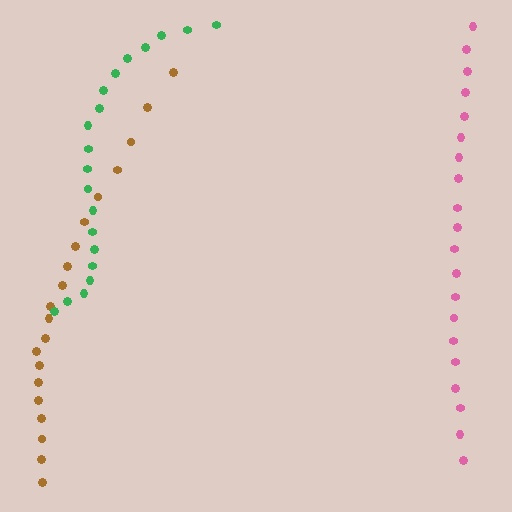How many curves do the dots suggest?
There are 3 distinct paths.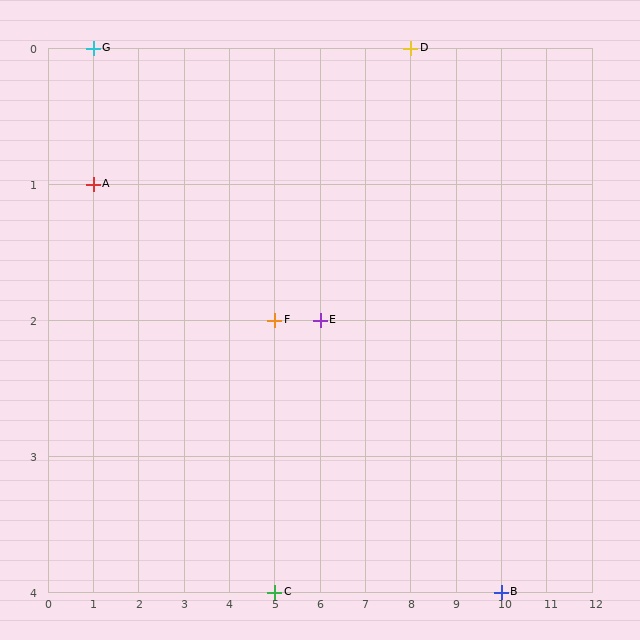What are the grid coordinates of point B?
Point B is at grid coordinates (10, 4).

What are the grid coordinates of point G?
Point G is at grid coordinates (1, 0).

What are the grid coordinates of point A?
Point A is at grid coordinates (1, 1).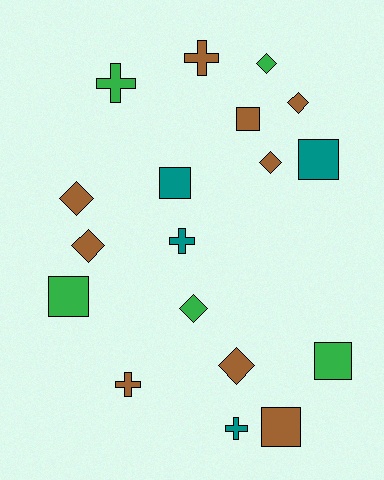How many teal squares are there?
There are 2 teal squares.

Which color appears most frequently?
Brown, with 9 objects.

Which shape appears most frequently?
Diamond, with 7 objects.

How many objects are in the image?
There are 18 objects.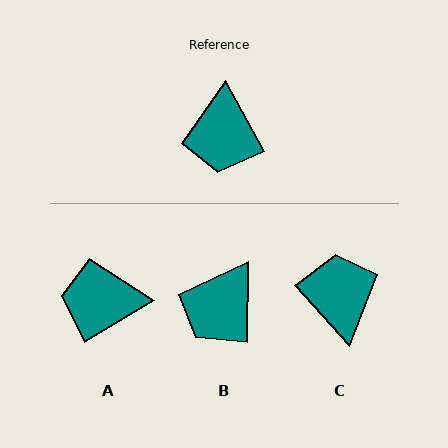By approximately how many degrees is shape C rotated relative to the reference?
Approximately 166 degrees clockwise.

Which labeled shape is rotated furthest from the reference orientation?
C, about 166 degrees away.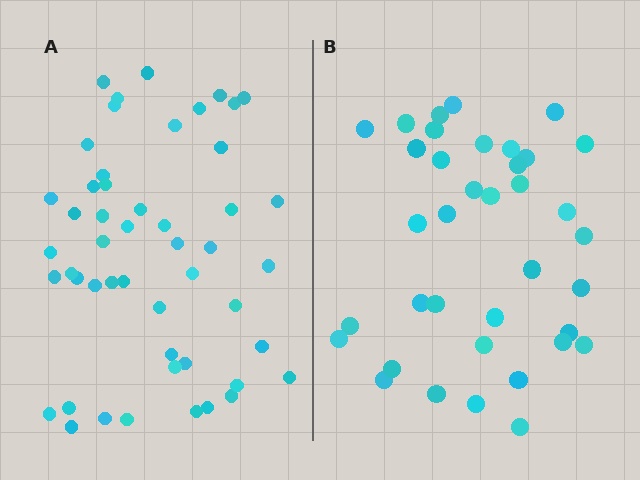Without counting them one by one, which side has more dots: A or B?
Region A (the left region) has more dots.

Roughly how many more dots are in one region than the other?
Region A has approximately 15 more dots than region B.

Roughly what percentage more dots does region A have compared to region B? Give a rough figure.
About 35% more.